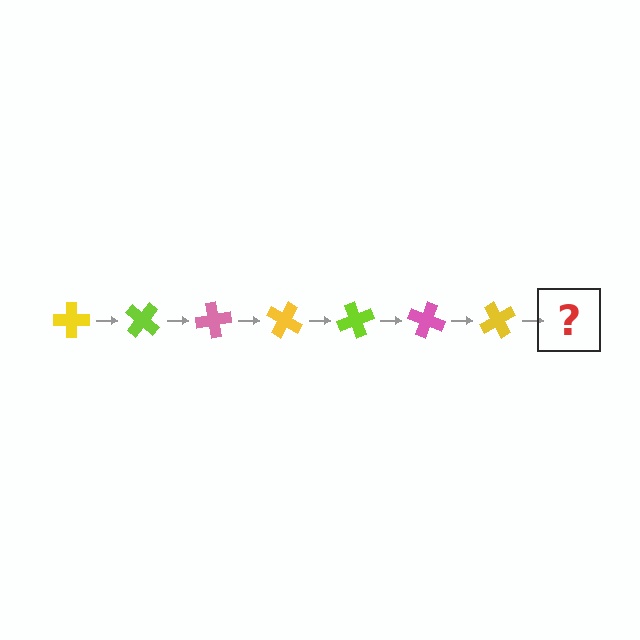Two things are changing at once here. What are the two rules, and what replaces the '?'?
The two rules are that it rotates 40 degrees each step and the color cycles through yellow, lime, and pink. The '?' should be a lime cross, rotated 280 degrees from the start.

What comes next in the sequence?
The next element should be a lime cross, rotated 280 degrees from the start.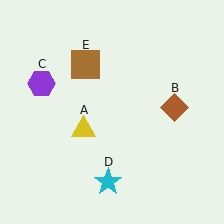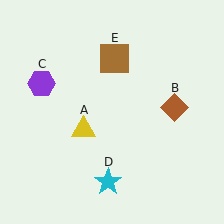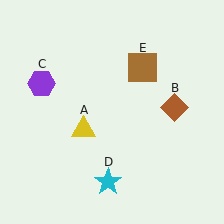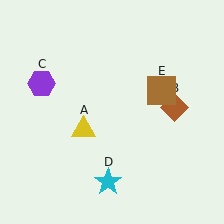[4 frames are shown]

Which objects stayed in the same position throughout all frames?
Yellow triangle (object A) and brown diamond (object B) and purple hexagon (object C) and cyan star (object D) remained stationary.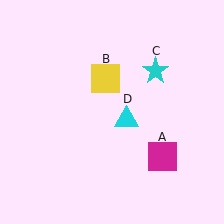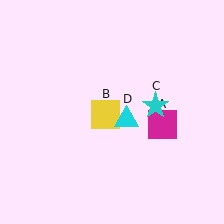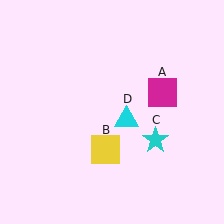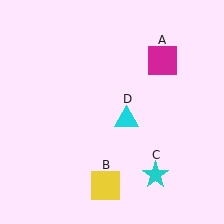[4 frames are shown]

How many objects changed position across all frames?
3 objects changed position: magenta square (object A), yellow square (object B), cyan star (object C).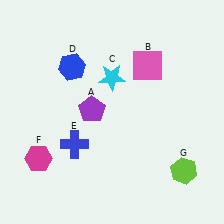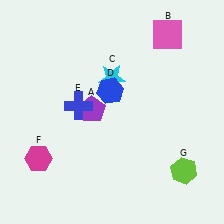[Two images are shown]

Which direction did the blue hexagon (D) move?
The blue hexagon (D) moved right.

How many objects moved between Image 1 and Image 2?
3 objects moved between the two images.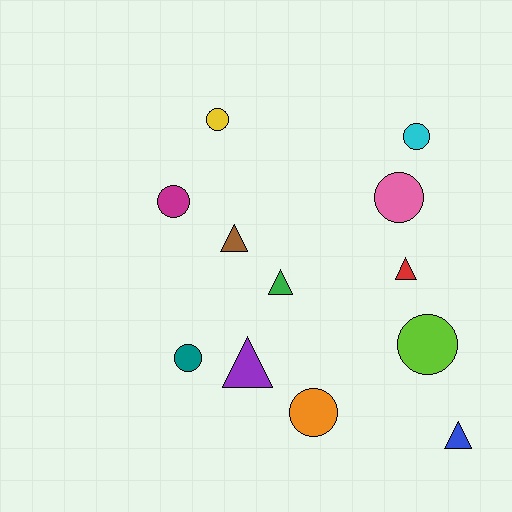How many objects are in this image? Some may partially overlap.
There are 12 objects.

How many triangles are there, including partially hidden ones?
There are 5 triangles.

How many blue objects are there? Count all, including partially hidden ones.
There is 1 blue object.